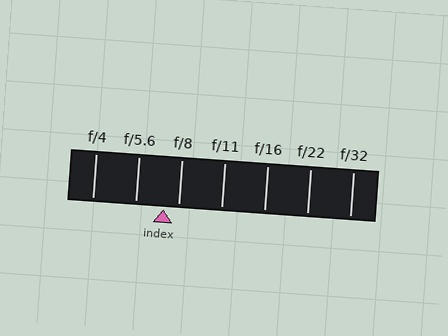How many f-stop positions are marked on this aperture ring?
There are 7 f-stop positions marked.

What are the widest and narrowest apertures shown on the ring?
The widest aperture shown is f/4 and the narrowest is f/32.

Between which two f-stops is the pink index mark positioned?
The index mark is between f/5.6 and f/8.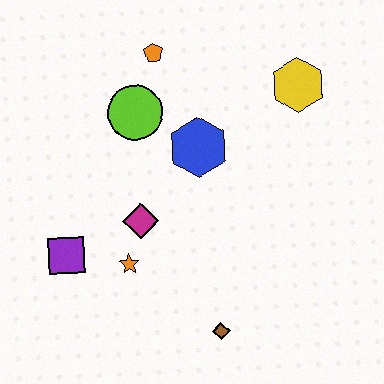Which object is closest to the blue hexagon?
The lime circle is closest to the blue hexagon.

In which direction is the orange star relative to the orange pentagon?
The orange star is below the orange pentagon.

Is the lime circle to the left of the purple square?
No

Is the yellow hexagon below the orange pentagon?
Yes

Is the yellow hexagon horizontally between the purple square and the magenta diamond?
No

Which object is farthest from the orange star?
The yellow hexagon is farthest from the orange star.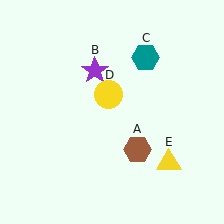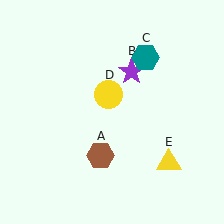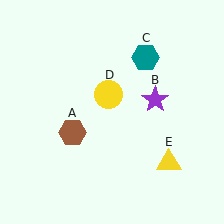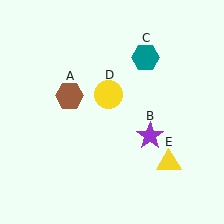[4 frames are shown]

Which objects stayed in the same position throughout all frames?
Teal hexagon (object C) and yellow circle (object D) and yellow triangle (object E) remained stationary.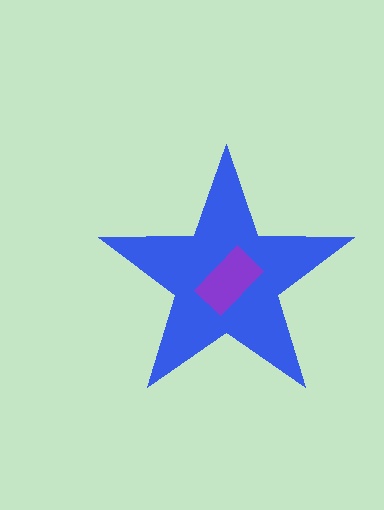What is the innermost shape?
The purple rectangle.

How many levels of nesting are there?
2.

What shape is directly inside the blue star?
The purple rectangle.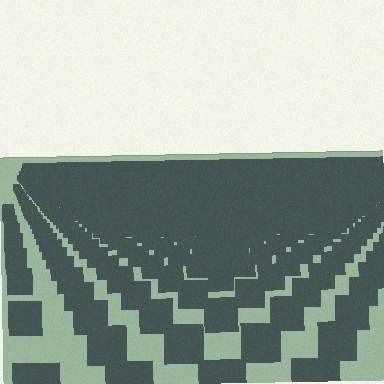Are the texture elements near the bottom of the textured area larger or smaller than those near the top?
Larger. Near the bottom, elements are closer to the viewer and appear at a bigger on-screen size.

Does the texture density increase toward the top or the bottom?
Density increases toward the top.